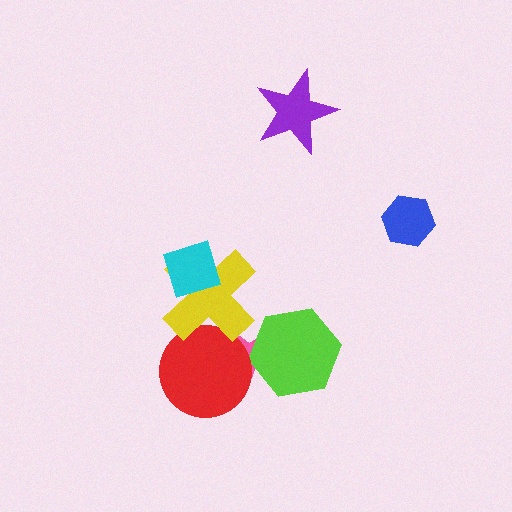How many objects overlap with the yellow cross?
2 objects overlap with the yellow cross.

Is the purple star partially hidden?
No, no other shape covers it.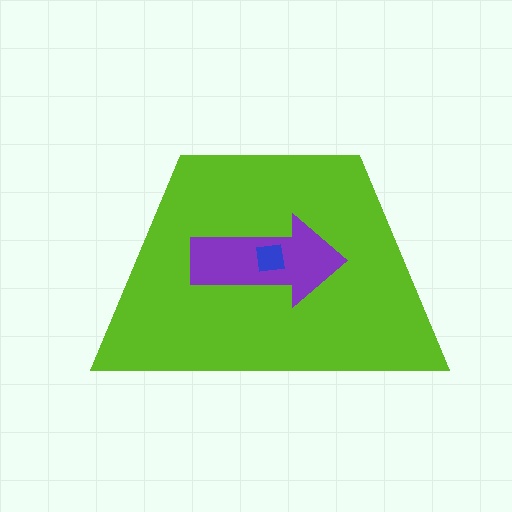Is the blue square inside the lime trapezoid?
Yes.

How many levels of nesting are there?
3.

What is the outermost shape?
The lime trapezoid.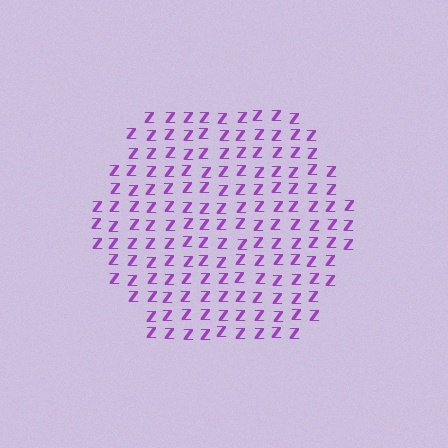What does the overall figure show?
The overall figure shows a hexagon.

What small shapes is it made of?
It is made of small letter Z's.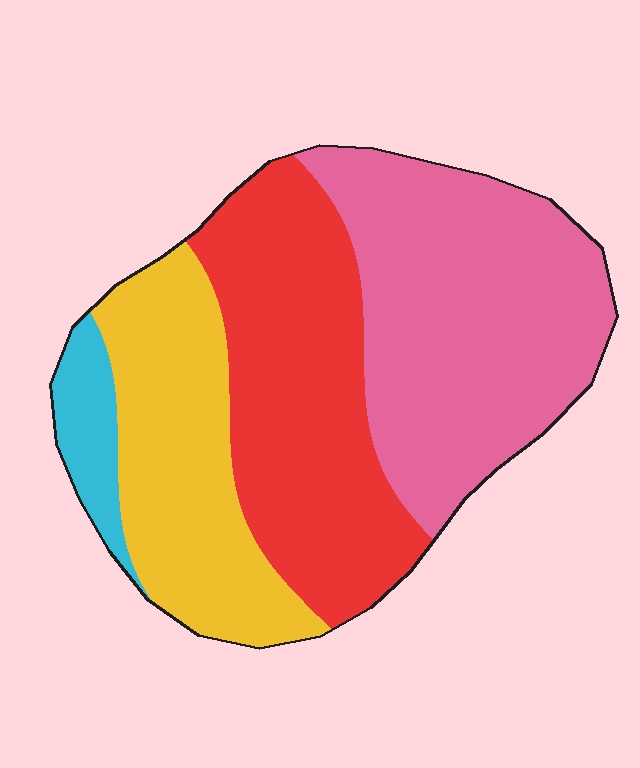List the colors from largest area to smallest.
From largest to smallest: pink, red, yellow, cyan.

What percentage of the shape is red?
Red takes up between a sixth and a third of the shape.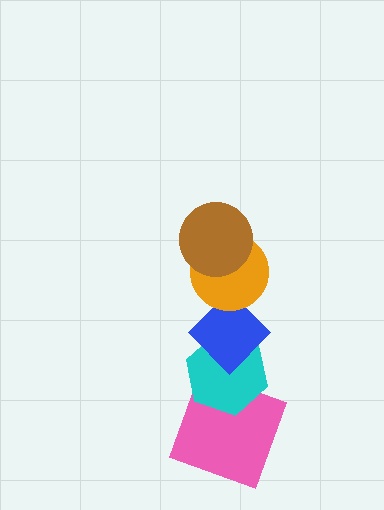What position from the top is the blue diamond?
The blue diamond is 3rd from the top.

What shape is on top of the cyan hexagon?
The blue diamond is on top of the cyan hexagon.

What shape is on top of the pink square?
The cyan hexagon is on top of the pink square.